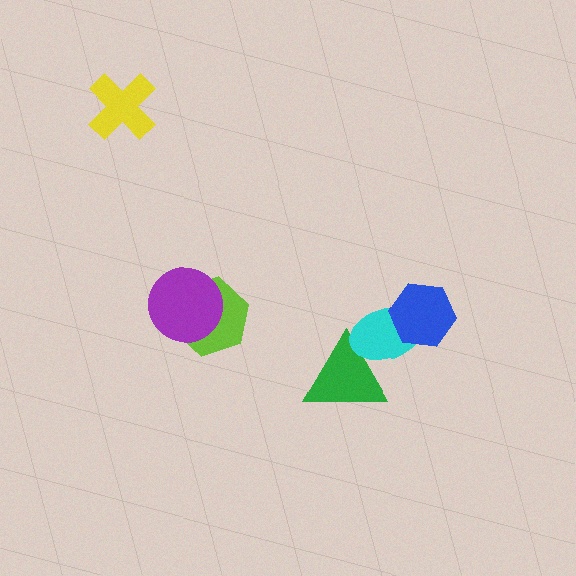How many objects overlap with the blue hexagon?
1 object overlaps with the blue hexagon.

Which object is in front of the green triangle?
The cyan ellipse is in front of the green triangle.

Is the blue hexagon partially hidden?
No, no other shape covers it.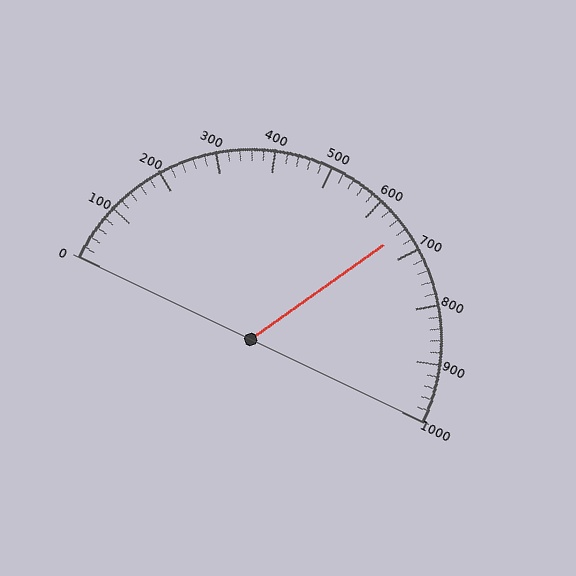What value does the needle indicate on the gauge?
The needle indicates approximately 660.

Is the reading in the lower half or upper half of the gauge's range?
The reading is in the upper half of the range (0 to 1000).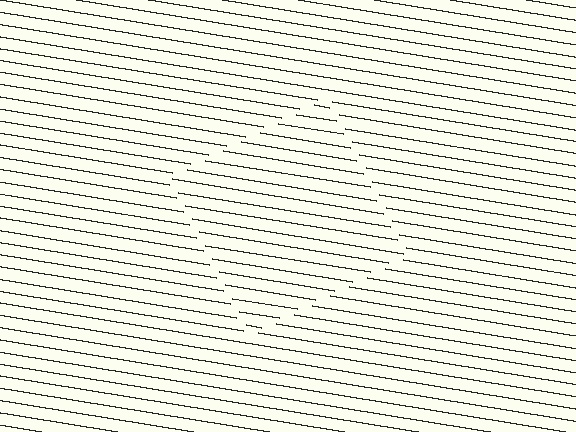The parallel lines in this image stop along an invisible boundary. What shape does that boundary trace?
An illusory square. The interior of the shape contains the same grating, shifted by half a period — the contour is defined by the phase discontinuity where line-ends from the inner and outer gratings abut.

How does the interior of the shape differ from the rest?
The interior of the shape contains the same grating, shifted by half a period — the contour is defined by the phase discontinuity where line-ends from the inner and outer gratings abut.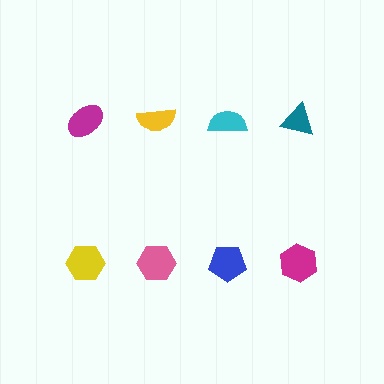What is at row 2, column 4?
A magenta hexagon.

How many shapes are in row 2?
4 shapes.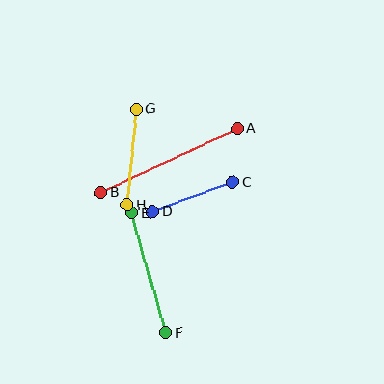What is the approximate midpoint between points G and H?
The midpoint is at approximately (132, 157) pixels.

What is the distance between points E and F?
The distance is approximately 125 pixels.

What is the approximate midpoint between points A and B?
The midpoint is at approximately (169, 161) pixels.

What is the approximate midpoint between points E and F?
The midpoint is at approximately (148, 273) pixels.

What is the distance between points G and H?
The distance is approximately 96 pixels.